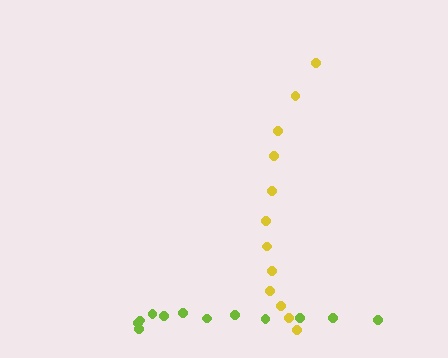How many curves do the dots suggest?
There are 2 distinct paths.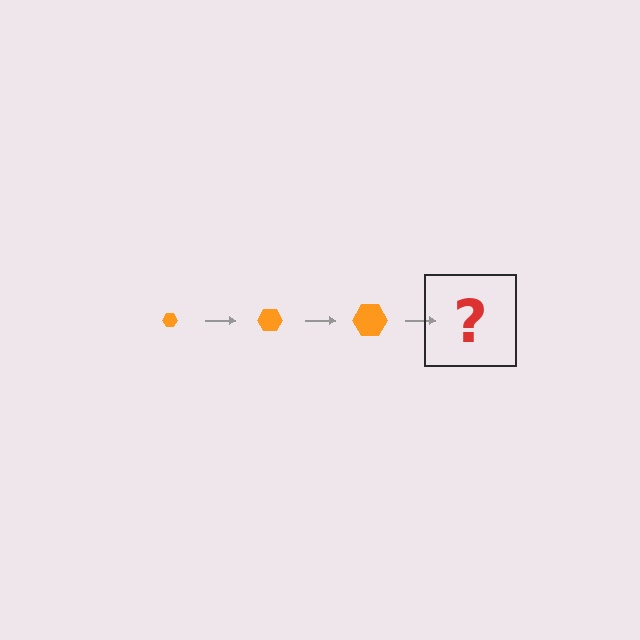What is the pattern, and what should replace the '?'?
The pattern is that the hexagon gets progressively larger each step. The '?' should be an orange hexagon, larger than the previous one.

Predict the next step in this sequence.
The next step is an orange hexagon, larger than the previous one.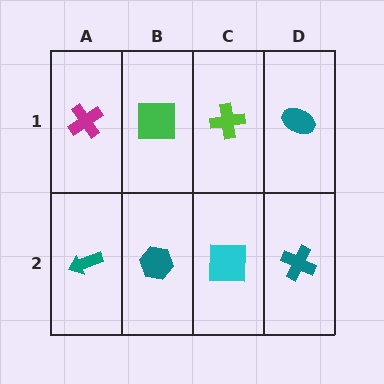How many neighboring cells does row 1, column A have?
2.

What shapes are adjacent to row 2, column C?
A lime cross (row 1, column C), a teal hexagon (row 2, column B), a teal cross (row 2, column D).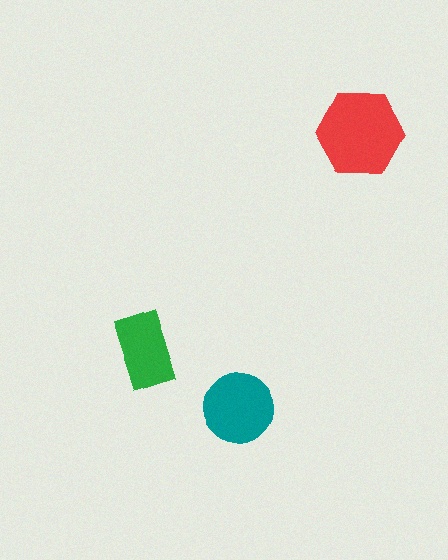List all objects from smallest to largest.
The green rectangle, the teal circle, the red hexagon.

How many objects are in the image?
There are 3 objects in the image.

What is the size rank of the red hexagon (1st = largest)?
1st.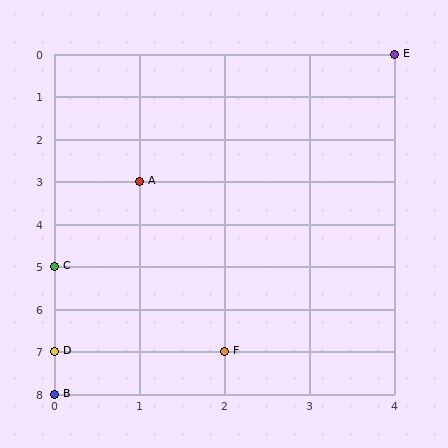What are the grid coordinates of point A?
Point A is at grid coordinates (1, 3).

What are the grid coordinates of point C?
Point C is at grid coordinates (0, 5).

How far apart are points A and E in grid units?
Points A and E are 3 columns and 3 rows apart (about 4.2 grid units diagonally).